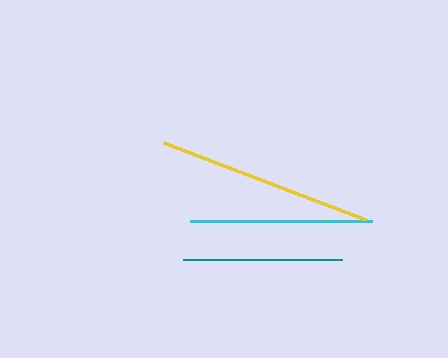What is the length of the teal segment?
The teal segment is approximately 159 pixels long.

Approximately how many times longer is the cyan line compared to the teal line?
The cyan line is approximately 1.2 times the length of the teal line.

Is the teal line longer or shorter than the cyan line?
The cyan line is longer than the teal line.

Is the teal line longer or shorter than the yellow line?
The yellow line is longer than the teal line.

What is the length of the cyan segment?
The cyan segment is approximately 182 pixels long.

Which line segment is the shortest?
The teal line is the shortest at approximately 159 pixels.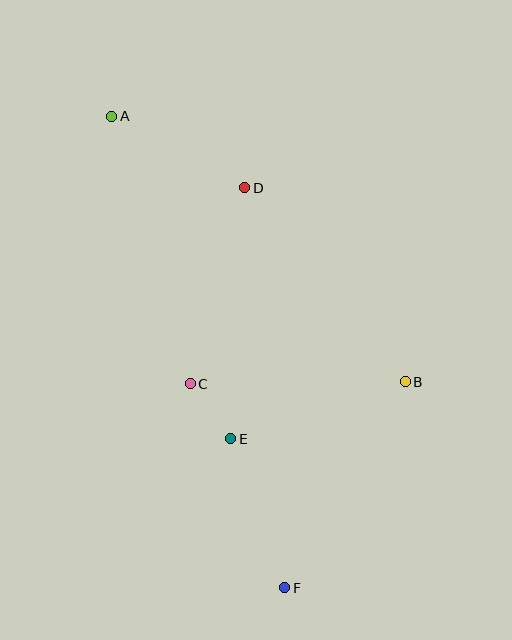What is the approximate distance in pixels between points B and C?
The distance between B and C is approximately 215 pixels.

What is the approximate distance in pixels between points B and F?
The distance between B and F is approximately 239 pixels.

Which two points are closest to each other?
Points C and E are closest to each other.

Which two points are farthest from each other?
Points A and F are farthest from each other.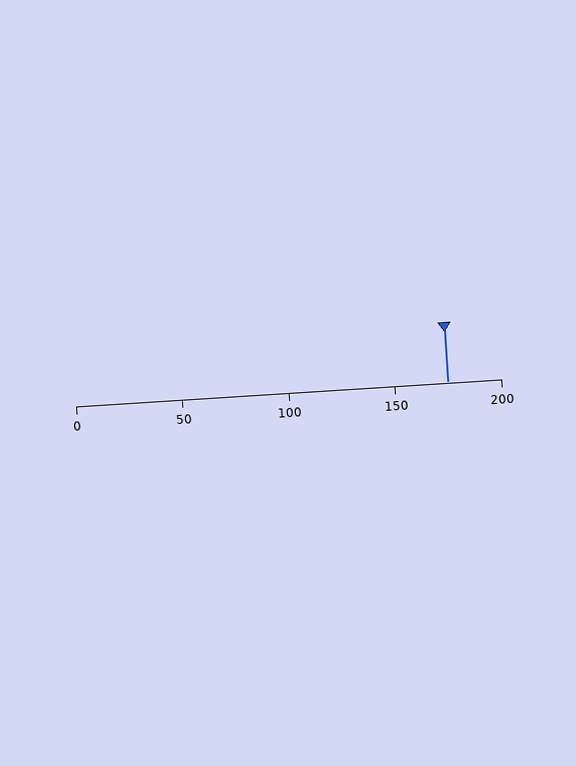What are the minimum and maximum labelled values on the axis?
The axis runs from 0 to 200.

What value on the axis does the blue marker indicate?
The marker indicates approximately 175.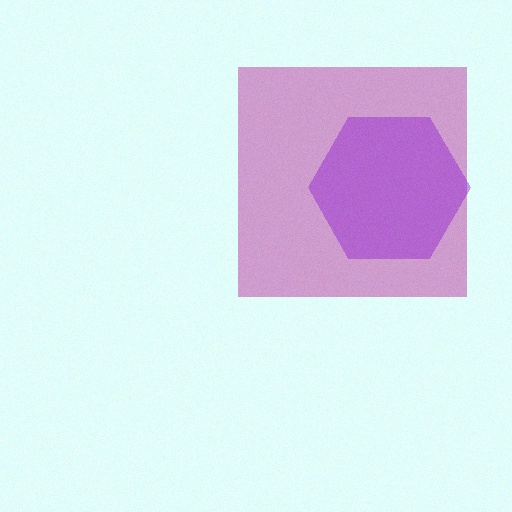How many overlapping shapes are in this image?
There are 2 overlapping shapes in the image.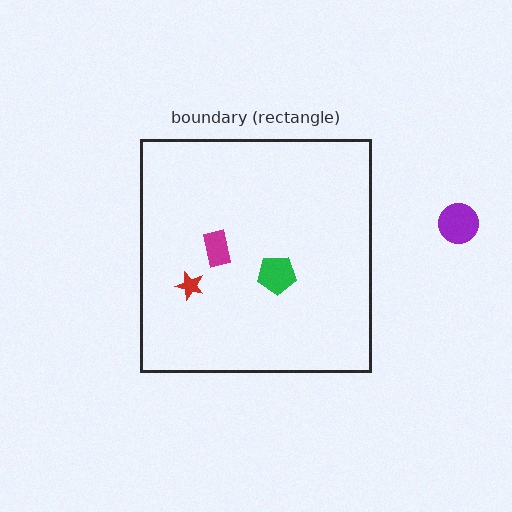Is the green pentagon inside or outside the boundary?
Inside.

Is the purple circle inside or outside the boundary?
Outside.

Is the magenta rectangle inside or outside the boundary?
Inside.